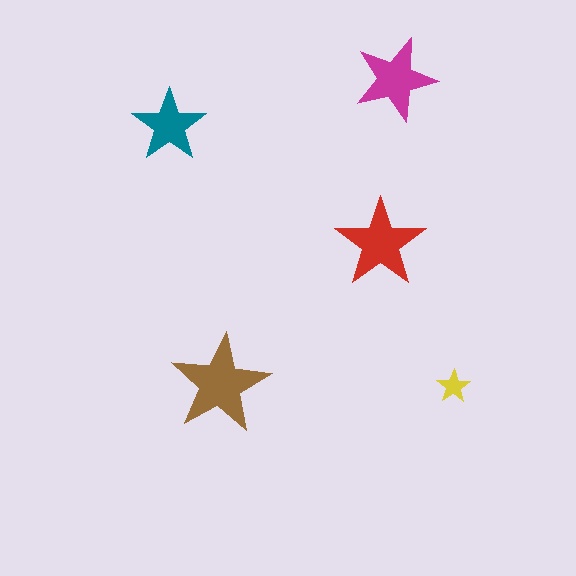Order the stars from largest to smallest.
the brown one, the red one, the magenta one, the teal one, the yellow one.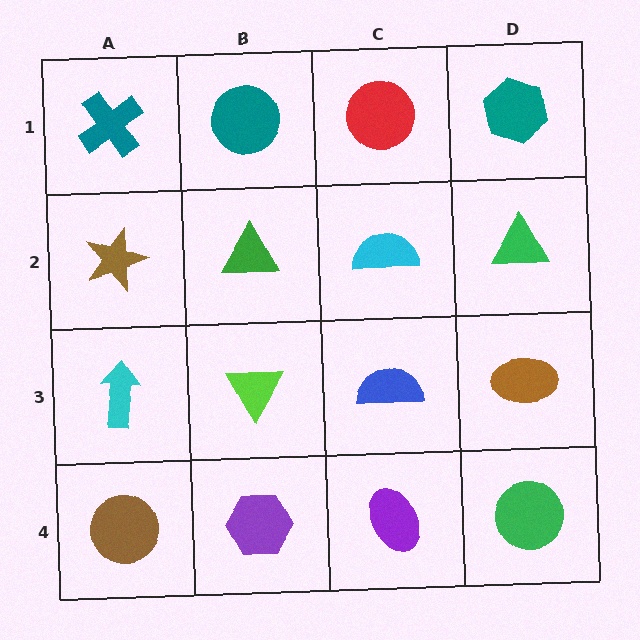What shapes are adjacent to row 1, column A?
A brown star (row 2, column A), a teal circle (row 1, column B).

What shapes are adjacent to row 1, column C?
A cyan semicircle (row 2, column C), a teal circle (row 1, column B), a teal hexagon (row 1, column D).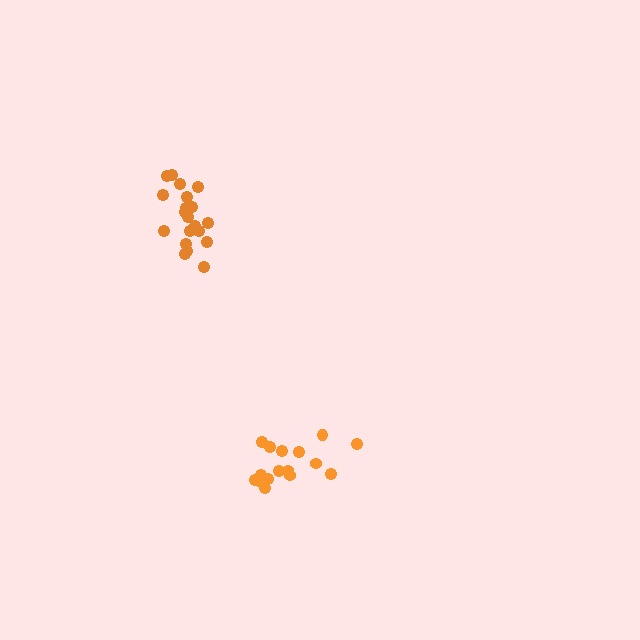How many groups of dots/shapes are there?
There are 2 groups.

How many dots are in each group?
Group 1: 16 dots, Group 2: 20 dots (36 total).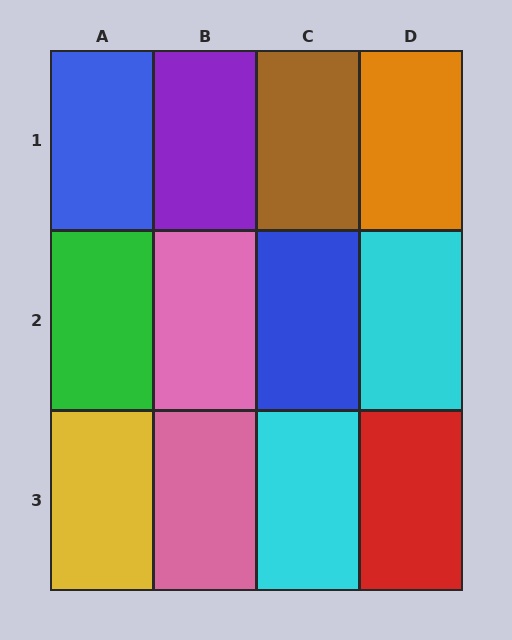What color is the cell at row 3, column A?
Yellow.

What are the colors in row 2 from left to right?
Green, pink, blue, cyan.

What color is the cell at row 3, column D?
Red.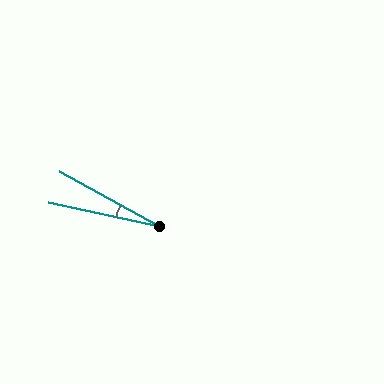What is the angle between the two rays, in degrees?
Approximately 17 degrees.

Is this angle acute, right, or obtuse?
It is acute.